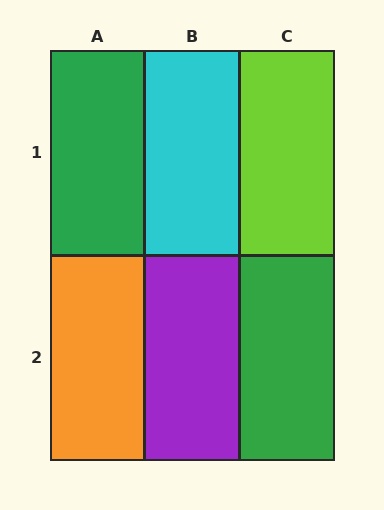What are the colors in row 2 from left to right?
Orange, purple, green.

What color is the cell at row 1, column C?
Lime.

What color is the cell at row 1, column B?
Cyan.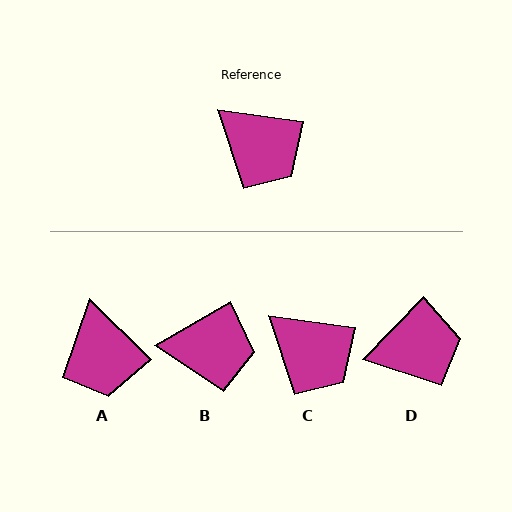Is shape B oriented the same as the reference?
No, it is off by about 38 degrees.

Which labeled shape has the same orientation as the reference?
C.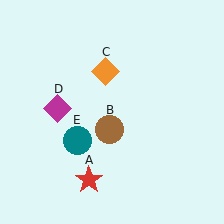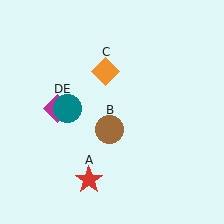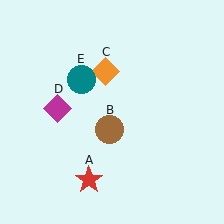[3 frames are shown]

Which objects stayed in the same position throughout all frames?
Red star (object A) and brown circle (object B) and orange diamond (object C) and magenta diamond (object D) remained stationary.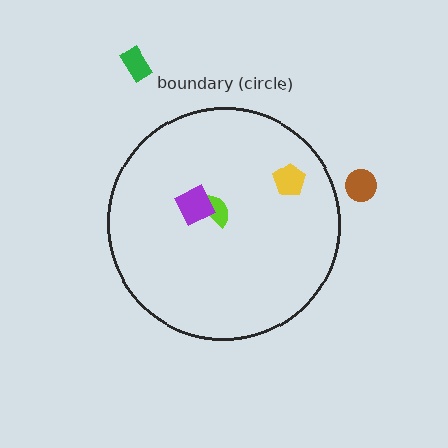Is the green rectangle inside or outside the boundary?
Outside.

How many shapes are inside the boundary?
3 inside, 2 outside.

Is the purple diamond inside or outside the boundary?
Inside.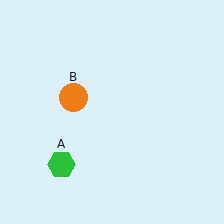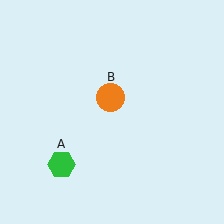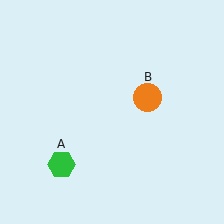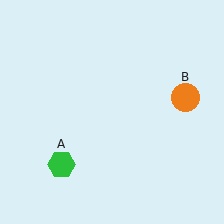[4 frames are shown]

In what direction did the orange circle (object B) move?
The orange circle (object B) moved right.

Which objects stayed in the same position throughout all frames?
Green hexagon (object A) remained stationary.